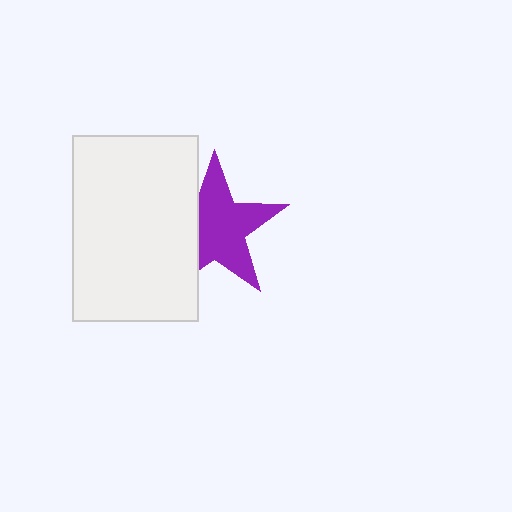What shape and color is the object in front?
The object in front is a white rectangle.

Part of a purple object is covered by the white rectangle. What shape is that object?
It is a star.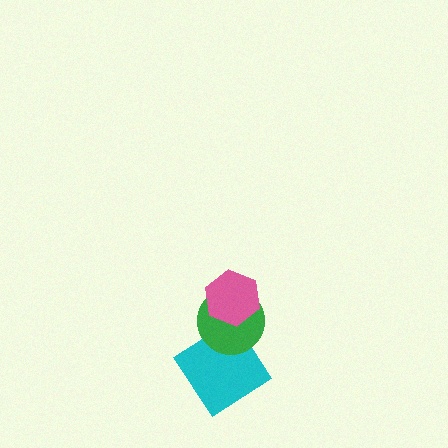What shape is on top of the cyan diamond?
The green circle is on top of the cyan diamond.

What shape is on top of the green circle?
The pink hexagon is on top of the green circle.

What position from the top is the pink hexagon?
The pink hexagon is 1st from the top.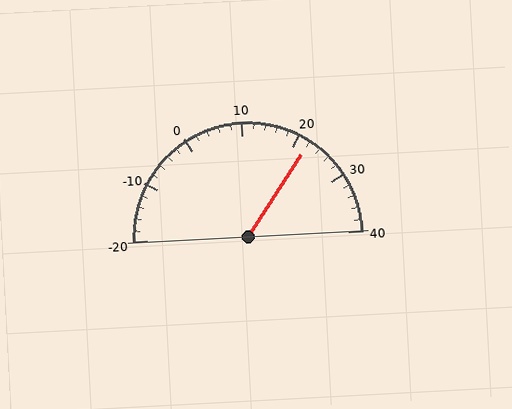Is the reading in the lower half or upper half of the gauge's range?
The reading is in the upper half of the range (-20 to 40).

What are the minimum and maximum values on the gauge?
The gauge ranges from -20 to 40.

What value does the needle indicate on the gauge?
The needle indicates approximately 22.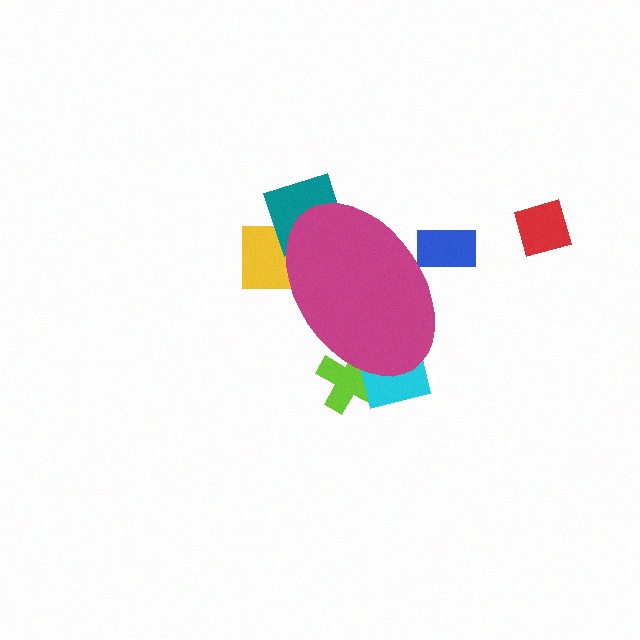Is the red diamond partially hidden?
No, the red diamond is fully visible.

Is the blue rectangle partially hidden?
Yes, the blue rectangle is partially hidden behind the magenta ellipse.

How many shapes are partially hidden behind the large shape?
5 shapes are partially hidden.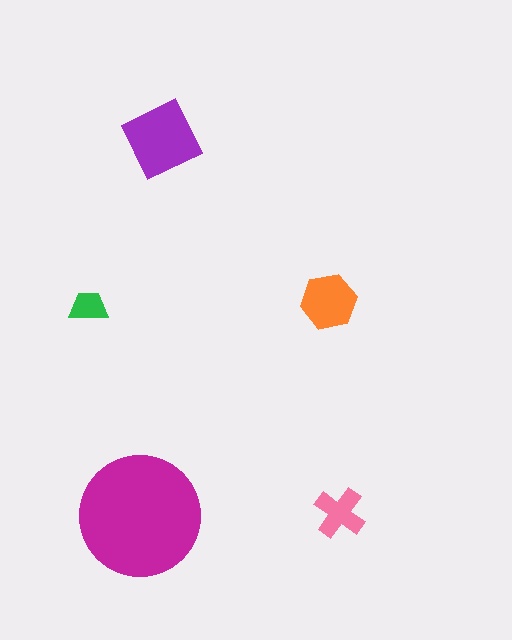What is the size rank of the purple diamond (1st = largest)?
2nd.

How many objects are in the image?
There are 5 objects in the image.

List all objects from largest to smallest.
The magenta circle, the purple diamond, the orange hexagon, the pink cross, the green trapezoid.